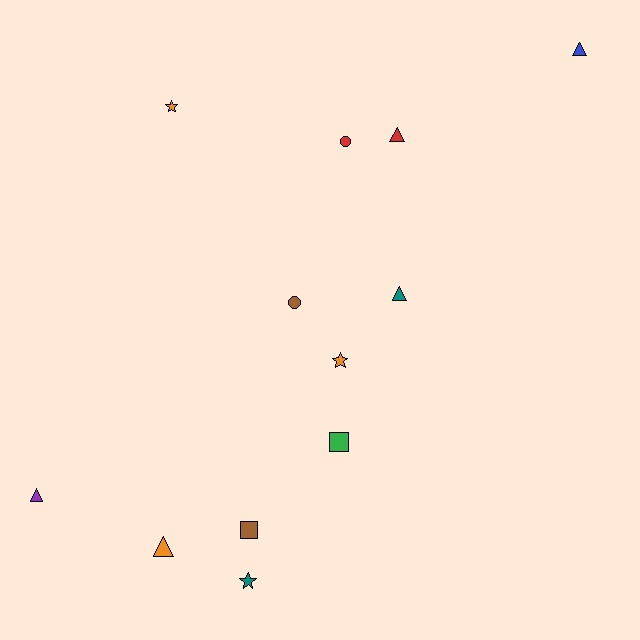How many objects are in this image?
There are 12 objects.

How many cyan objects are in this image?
There are no cyan objects.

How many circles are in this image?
There are 2 circles.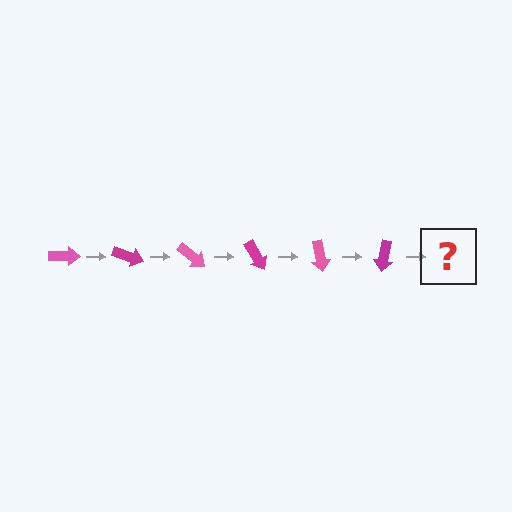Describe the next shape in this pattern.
It should be a pink arrow, rotated 120 degrees from the start.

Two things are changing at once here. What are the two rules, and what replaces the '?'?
The two rules are that it rotates 20 degrees each step and the color cycles through pink and magenta. The '?' should be a pink arrow, rotated 120 degrees from the start.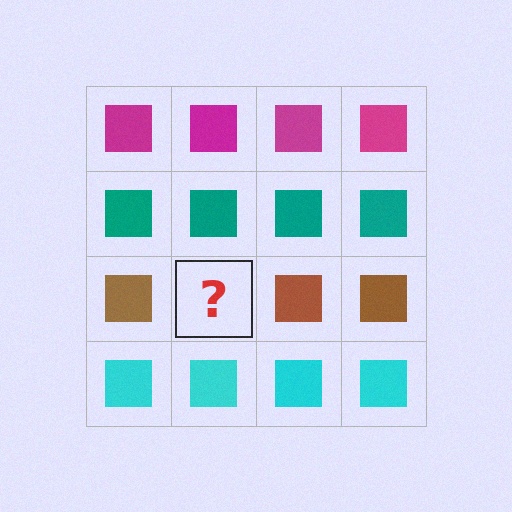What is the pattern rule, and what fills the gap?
The rule is that each row has a consistent color. The gap should be filled with a brown square.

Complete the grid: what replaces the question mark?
The question mark should be replaced with a brown square.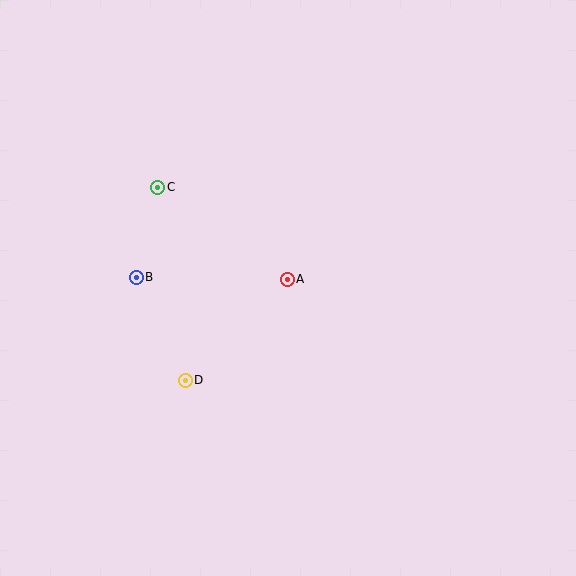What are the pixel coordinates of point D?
Point D is at (185, 380).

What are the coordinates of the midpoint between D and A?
The midpoint between D and A is at (236, 330).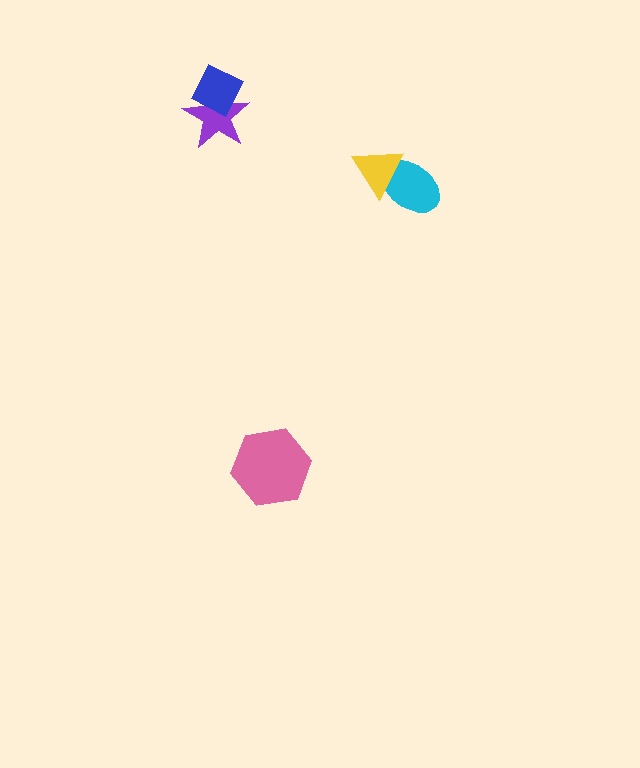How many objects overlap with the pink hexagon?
0 objects overlap with the pink hexagon.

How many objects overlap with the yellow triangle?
1 object overlaps with the yellow triangle.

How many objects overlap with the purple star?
1 object overlaps with the purple star.